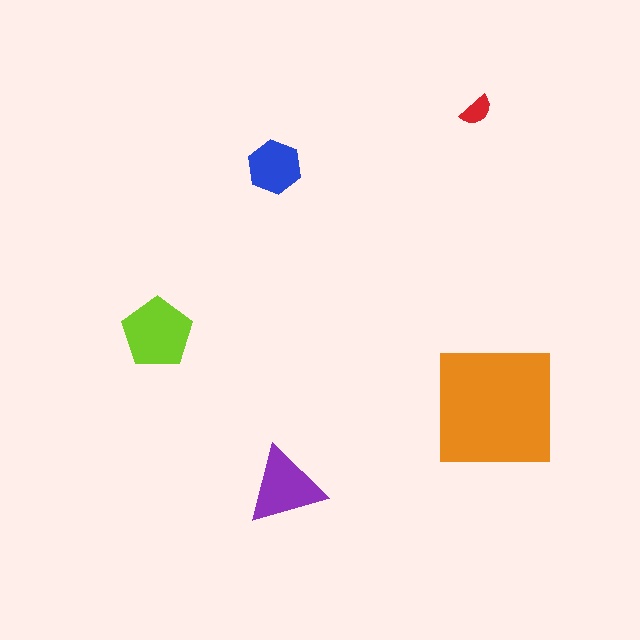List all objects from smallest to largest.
The red semicircle, the blue hexagon, the purple triangle, the lime pentagon, the orange square.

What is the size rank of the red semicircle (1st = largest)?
5th.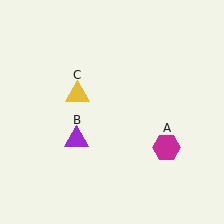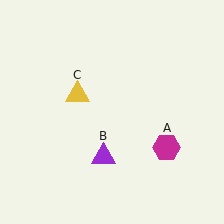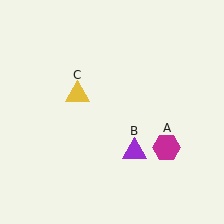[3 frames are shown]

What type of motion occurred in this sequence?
The purple triangle (object B) rotated counterclockwise around the center of the scene.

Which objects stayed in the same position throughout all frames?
Magenta hexagon (object A) and yellow triangle (object C) remained stationary.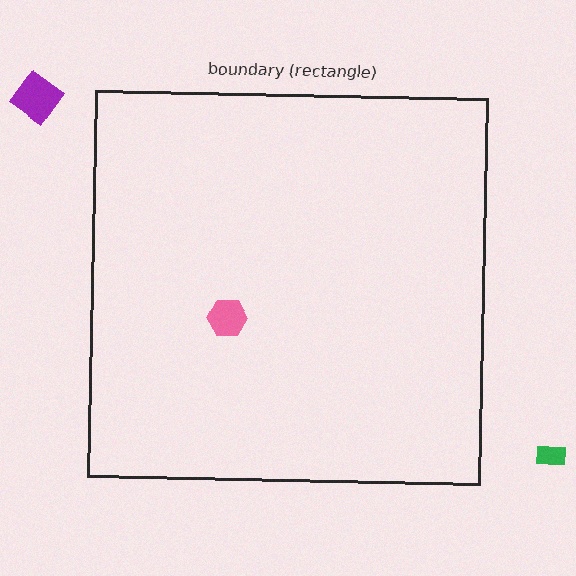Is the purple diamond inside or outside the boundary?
Outside.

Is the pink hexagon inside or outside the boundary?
Inside.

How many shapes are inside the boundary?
1 inside, 2 outside.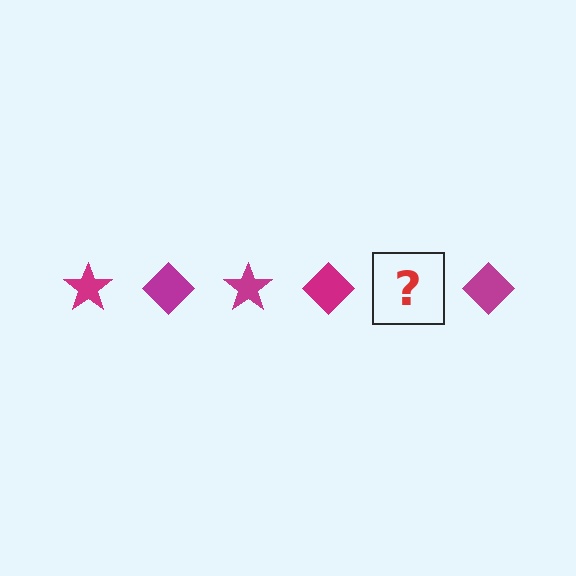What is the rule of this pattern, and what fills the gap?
The rule is that the pattern cycles through star, diamond shapes in magenta. The gap should be filled with a magenta star.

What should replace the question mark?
The question mark should be replaced with a magenta star.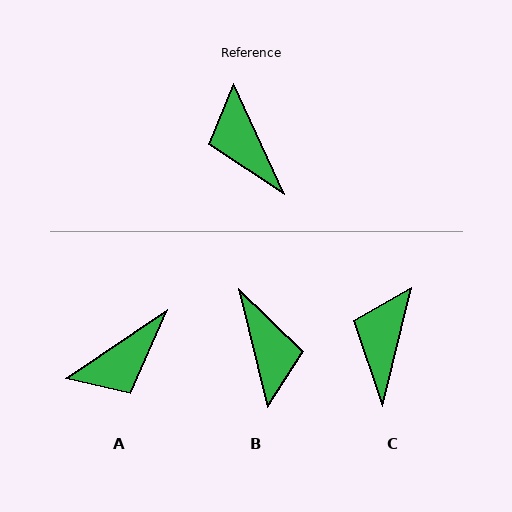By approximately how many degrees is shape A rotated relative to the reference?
Approximately 99 degrees counter-clockwise.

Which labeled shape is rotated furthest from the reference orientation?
B, about 169 degrees away.